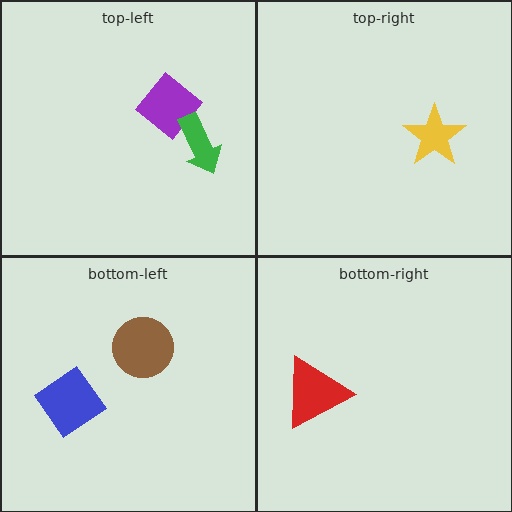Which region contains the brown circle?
The bottom-left region.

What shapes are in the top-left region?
The purple diamond, the green arrow.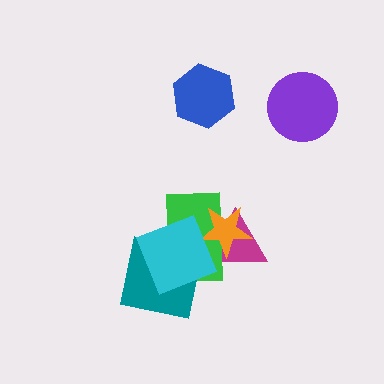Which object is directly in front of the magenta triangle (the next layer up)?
The green rectangle is directly in front of the magenta triangle.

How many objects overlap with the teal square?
2 objects overlap with the teal square.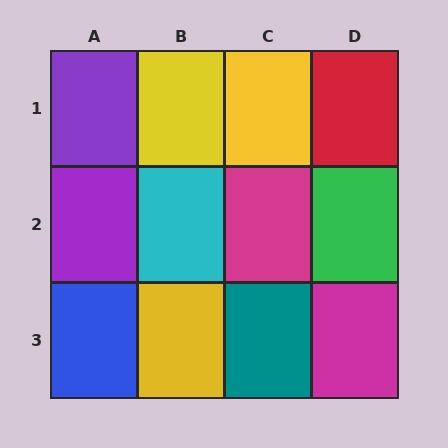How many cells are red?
1 cell is red.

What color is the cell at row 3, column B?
Yellow.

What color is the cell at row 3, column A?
Blue.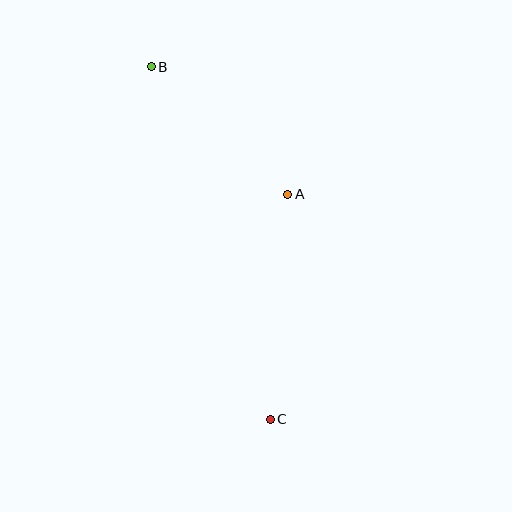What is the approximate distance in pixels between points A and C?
The distance between A and C is approximately 226 pixels.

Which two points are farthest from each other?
Points B and C are farthest from each other.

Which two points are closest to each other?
Points A and B are closest to each other.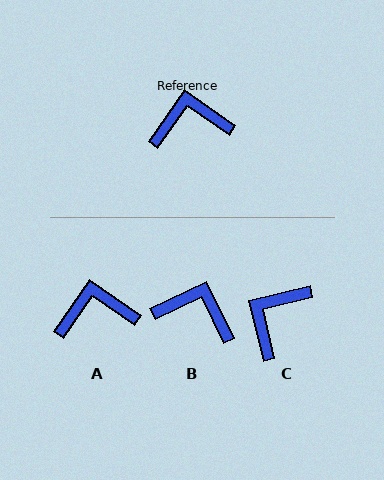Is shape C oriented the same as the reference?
No, it is off by about 48 degrees.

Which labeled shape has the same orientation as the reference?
A.